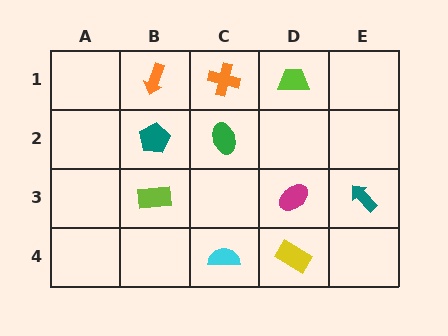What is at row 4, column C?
A cyan semicircle.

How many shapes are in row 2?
2 shapes.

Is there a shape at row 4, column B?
No, that cell is empty.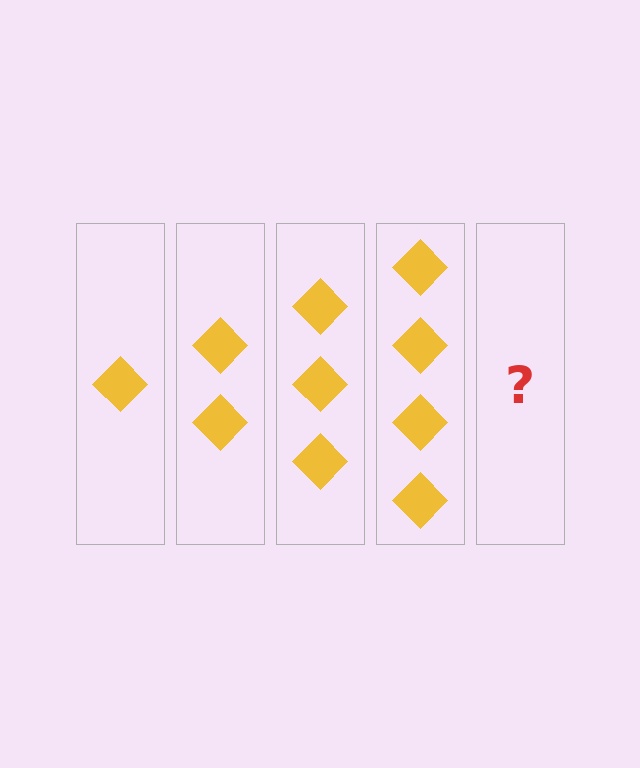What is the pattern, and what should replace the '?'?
The pattern is that each step adds one more diamond. The '?' should be 5 diamonds.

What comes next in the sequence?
The next element should be 5 diamonds.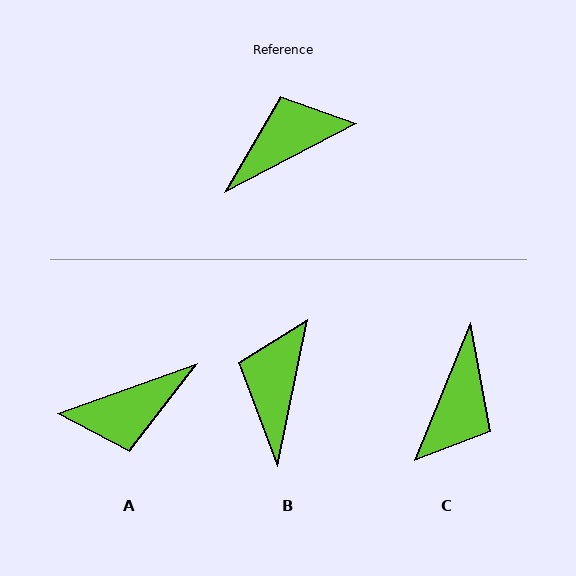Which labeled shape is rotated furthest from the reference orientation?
A, about 172 degrees away.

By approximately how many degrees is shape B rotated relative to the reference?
Approximately 51 degrees counter-clockwise.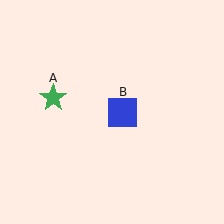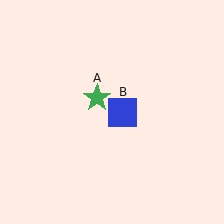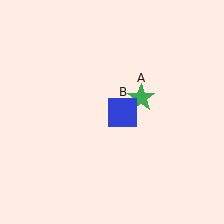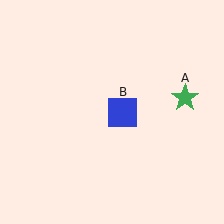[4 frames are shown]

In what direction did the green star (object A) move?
The green star (object A) moved right.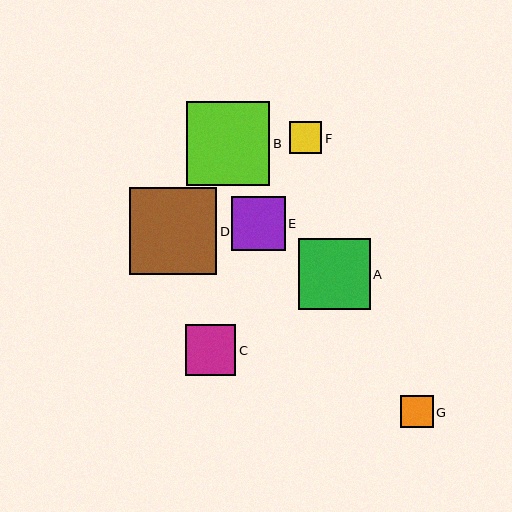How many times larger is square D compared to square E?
Square D is approximately 1.6 times the size of square E.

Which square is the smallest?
Square F is the smallest with a size of approximately 32 pixels.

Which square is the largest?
Square D is the largest with a size of approximately 87 pixels.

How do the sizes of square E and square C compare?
Square E and square C are approximately the same size.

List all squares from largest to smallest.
From largest to smallest: D, B, A, E, C, G, F.